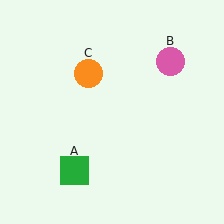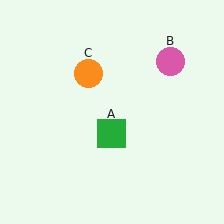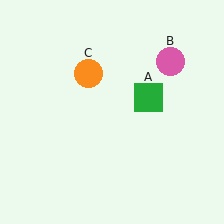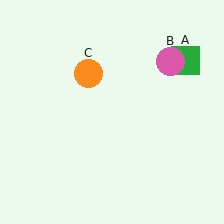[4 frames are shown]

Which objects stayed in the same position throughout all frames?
Pink circle (object B) and orange circle (object C) remained stationary.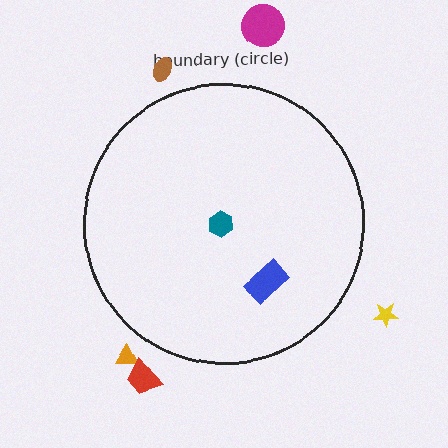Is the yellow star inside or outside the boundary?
Outside.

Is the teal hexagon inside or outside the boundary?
Inside.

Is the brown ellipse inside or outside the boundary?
Outside.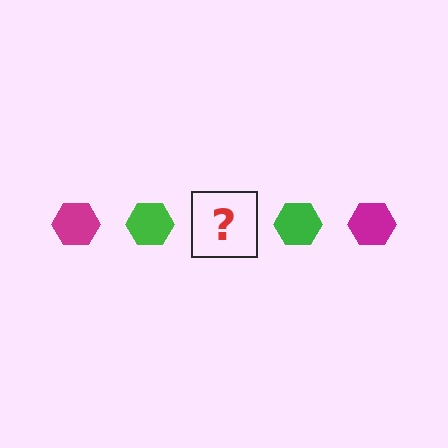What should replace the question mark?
The question mark should be replaced with a magenta hexagon.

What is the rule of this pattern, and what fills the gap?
The rule is that the pattern cycles through magenta, green hexagons. The gap should be filled with a magenta hexagon.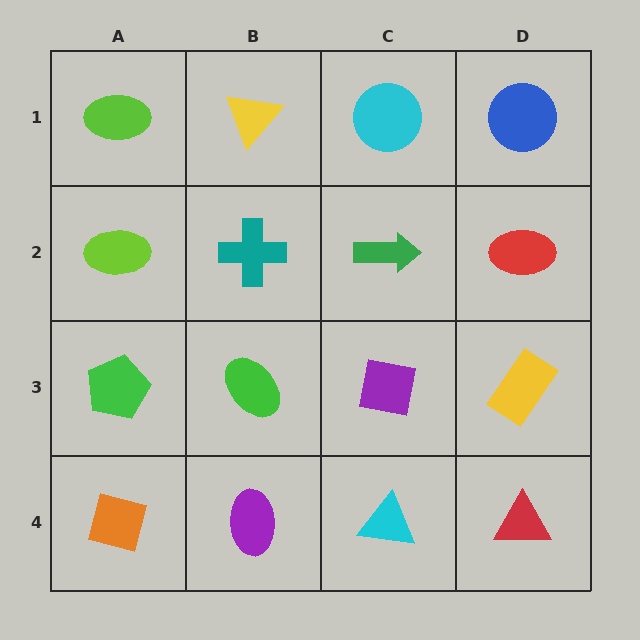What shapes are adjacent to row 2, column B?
A yellow triangle (row 1, column B), a green ellipse (row 3, column B), a lime ellipse (row 2, column A), a green arrow (row 2, column C).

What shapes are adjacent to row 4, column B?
A green ellipse (row 3, column B), an orange square (row 4, column A), a cyan triangle (row 4, column C).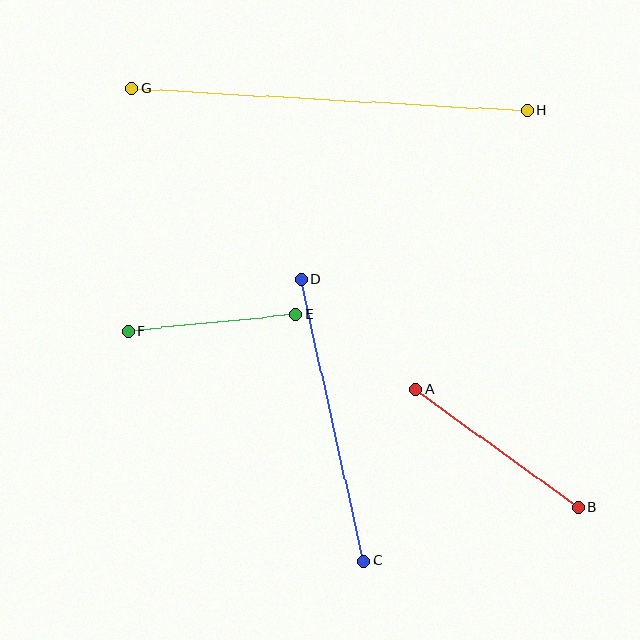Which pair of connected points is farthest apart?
Points G and H are farthest apart.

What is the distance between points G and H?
The distance is approximately 397 pixels.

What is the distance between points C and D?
The distance is approximately 288 pixels.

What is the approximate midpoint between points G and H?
The midpoint is at approximately (329, 99) pixels.